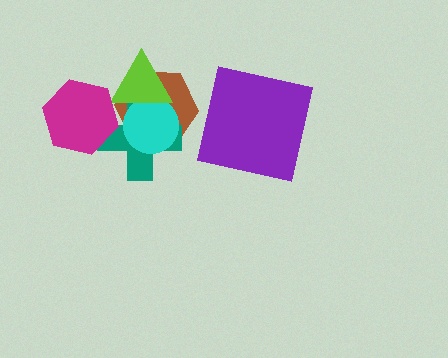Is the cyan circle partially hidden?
Yes, it is partially covered by another shape.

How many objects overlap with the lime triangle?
3 objects overlap with the lime triangle.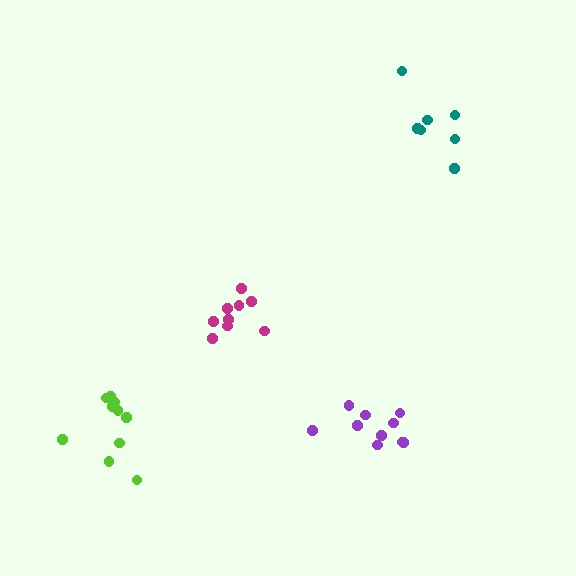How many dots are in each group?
Group 1: 10 dots, Group 2: 7 dots, Group 3: 10 dots, Group 4: 9 dots (36 total).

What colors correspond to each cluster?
The clusters are colored: lime, teal, purple, magenta.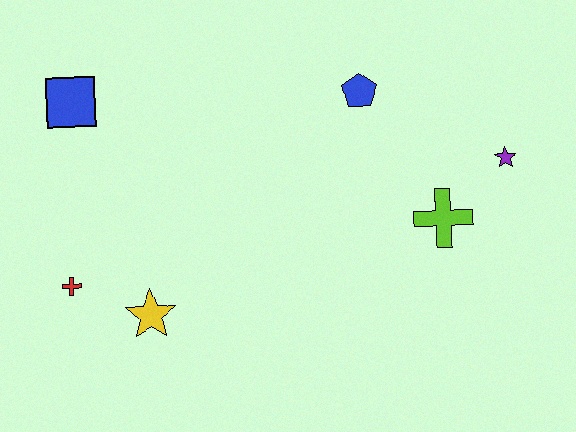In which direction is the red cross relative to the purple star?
The red cross is to the left of the purple star.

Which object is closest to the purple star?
The lime cross is closest to the purple star.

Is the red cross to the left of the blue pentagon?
Yes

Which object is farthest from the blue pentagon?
The red cross is farthest from the blue pentagon.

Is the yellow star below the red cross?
Yes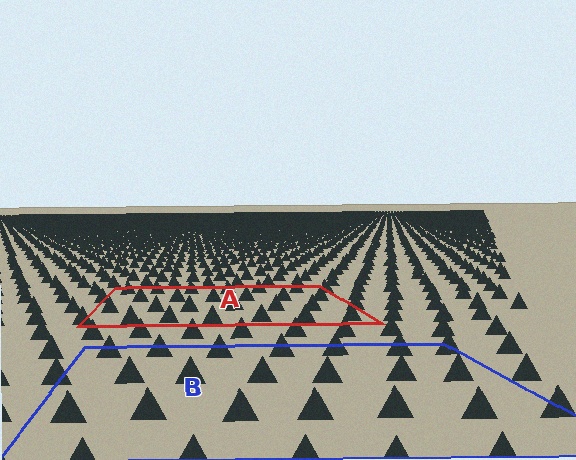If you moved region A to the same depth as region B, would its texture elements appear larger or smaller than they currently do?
They would appear larger. At a closer depth, the same texture elements are projected at a bigger on-screen size.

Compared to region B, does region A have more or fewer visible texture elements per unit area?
Region A has more texture elements per unit area — they are packed more densely because it is farther away.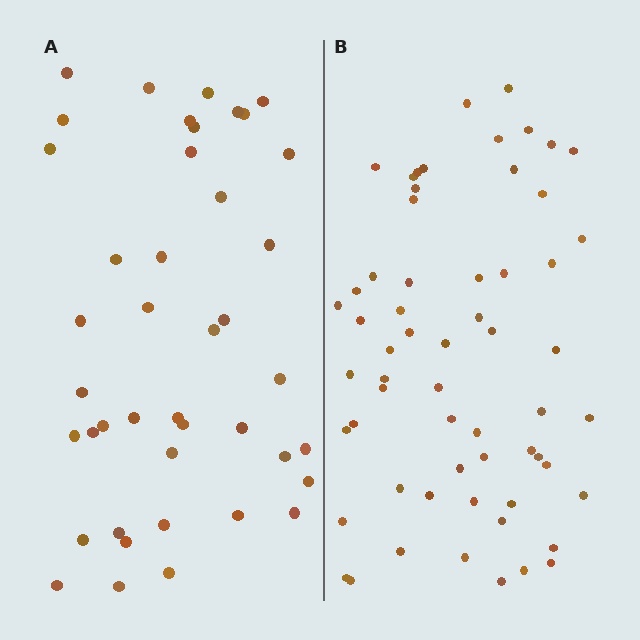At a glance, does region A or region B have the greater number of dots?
Region B (the right region) has more dots.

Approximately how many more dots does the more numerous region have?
Region B has approximately 20 more dots than region A.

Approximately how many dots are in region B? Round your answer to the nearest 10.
About 60 dots.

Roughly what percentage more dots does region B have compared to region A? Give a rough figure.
About 45% more.